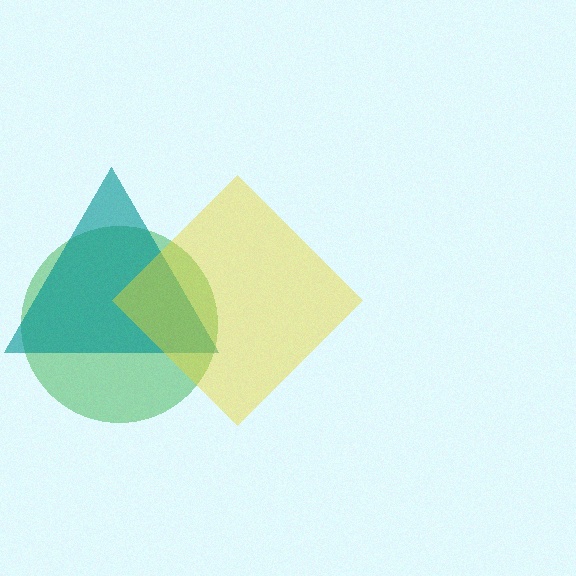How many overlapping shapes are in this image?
There are 3 overlapping shapes in the image.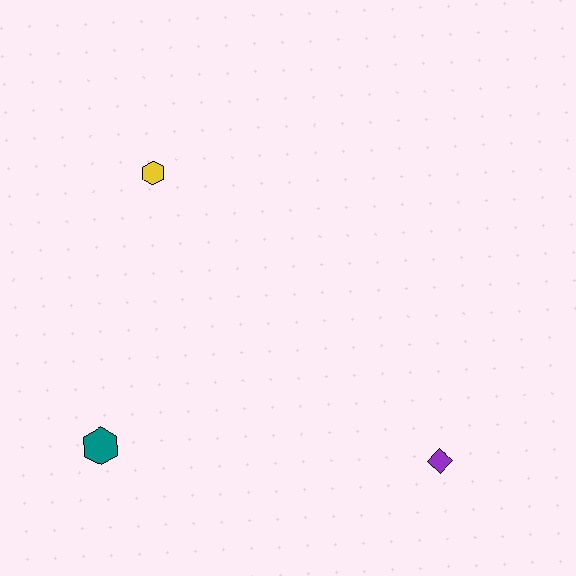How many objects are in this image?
There are 3 objects.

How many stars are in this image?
There are no stars.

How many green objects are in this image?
There are no green objects.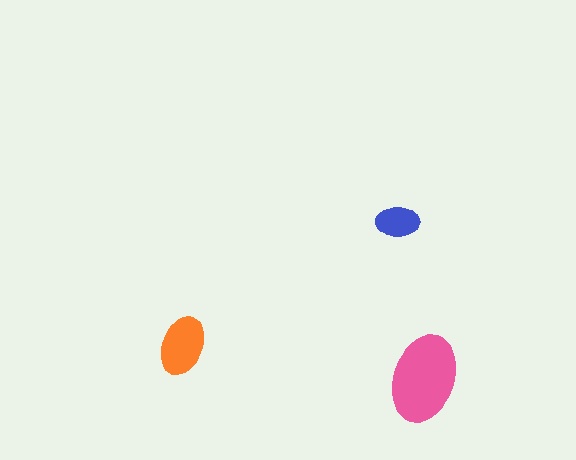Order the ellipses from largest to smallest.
the pink one, the orange one, the blue one.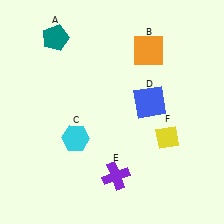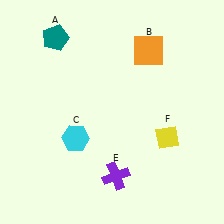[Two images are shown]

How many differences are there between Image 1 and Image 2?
There is 1 difference between the two images.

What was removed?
The blue square (D) was removed in Image 2.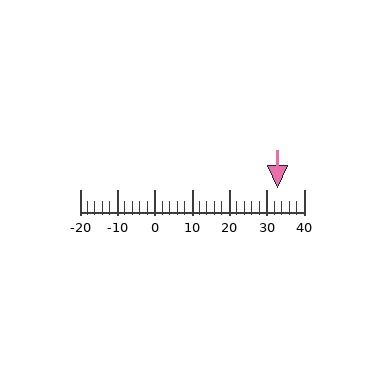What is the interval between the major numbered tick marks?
The major tick marks are spaced 10 units apart.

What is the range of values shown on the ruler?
The ruler shows values from -20 to 40.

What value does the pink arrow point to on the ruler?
The pink arrow points to approximately 33.